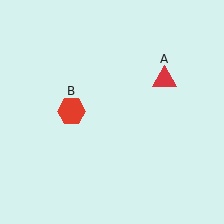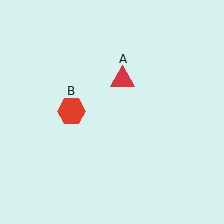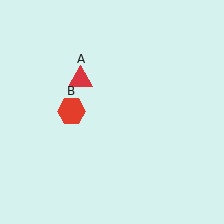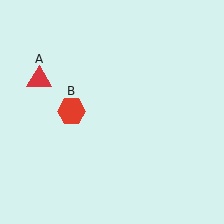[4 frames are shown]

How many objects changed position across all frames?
1 object changed position: red triangle (object A).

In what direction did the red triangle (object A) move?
The red triangle (object A) moved left.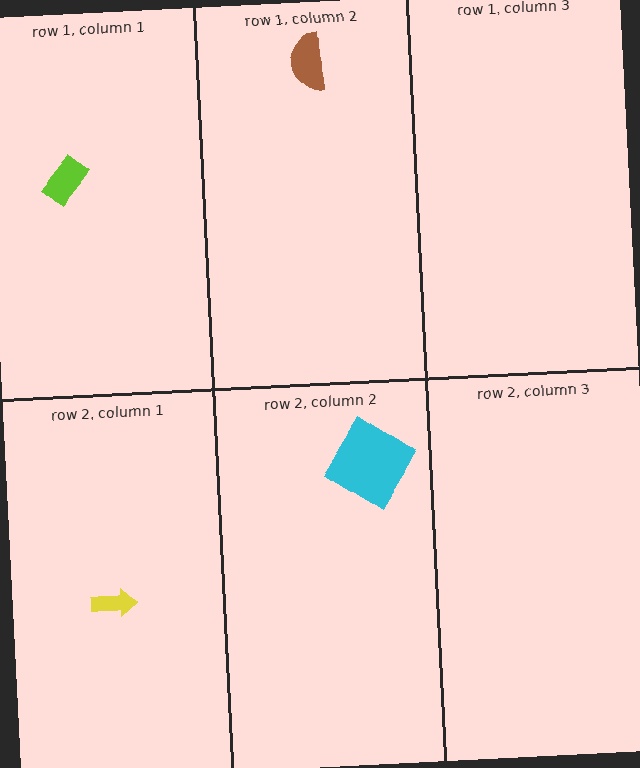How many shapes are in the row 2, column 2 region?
1.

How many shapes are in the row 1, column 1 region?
1.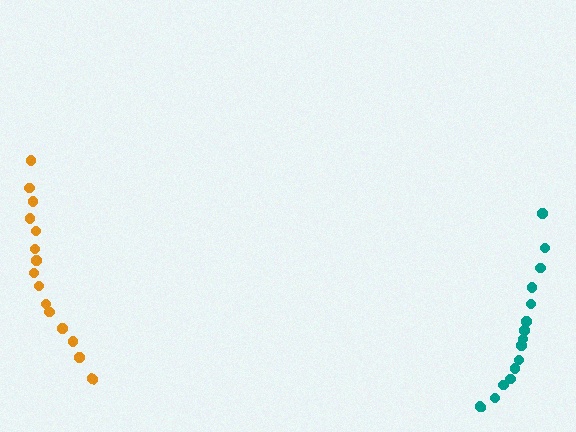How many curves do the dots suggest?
There are 2 distinct paths.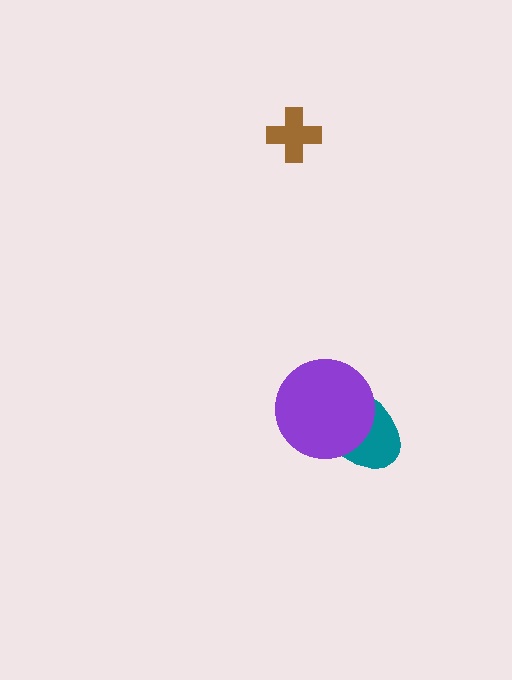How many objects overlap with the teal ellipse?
1 object overlaps with the teal ellipse.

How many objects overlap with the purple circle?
1 object overlaps with the purple circle.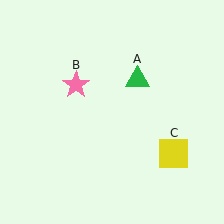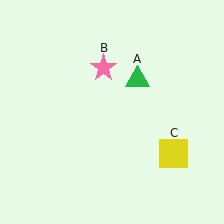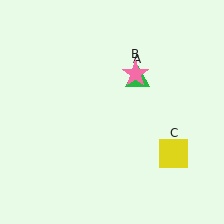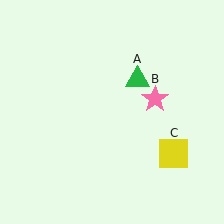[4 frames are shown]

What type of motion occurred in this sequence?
The pink star (object B) rotated clockwise around the center of the scene.